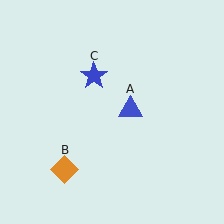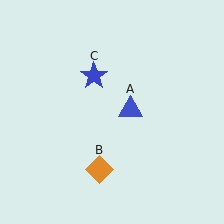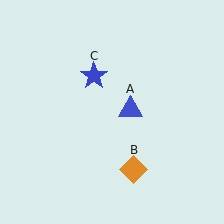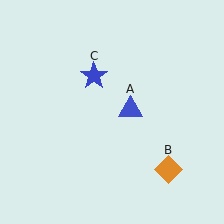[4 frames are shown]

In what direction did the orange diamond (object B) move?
The orange diamond (object B) moved right.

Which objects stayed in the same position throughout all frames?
Blue triangle (object A) and blue star (object C) remained stationary.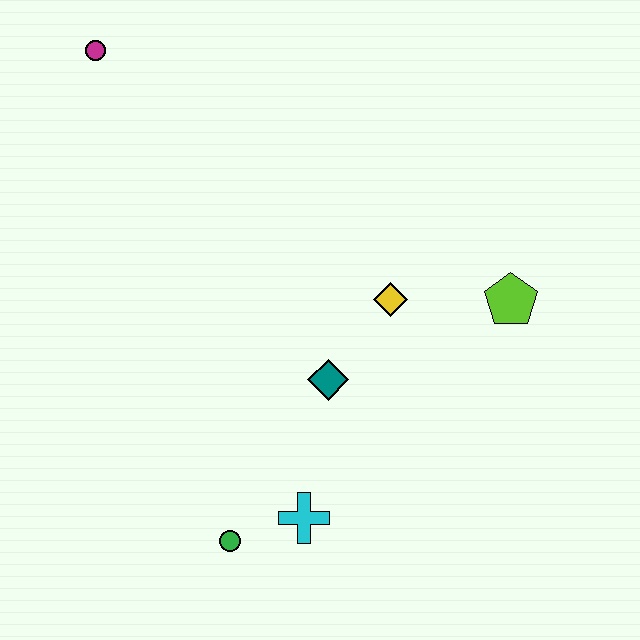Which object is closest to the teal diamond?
The yellow diamond is closest to the teal diamond.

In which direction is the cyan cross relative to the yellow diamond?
The cyan cross is below the yellow diamond.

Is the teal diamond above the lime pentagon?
No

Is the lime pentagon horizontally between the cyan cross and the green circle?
No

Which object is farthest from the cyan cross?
The magenta circle is farthest from the cyan cross.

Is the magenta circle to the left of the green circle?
Yes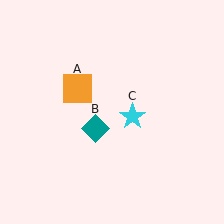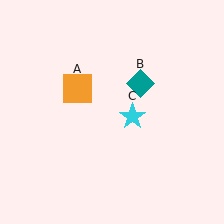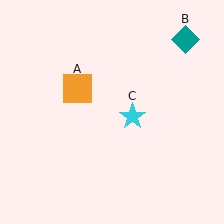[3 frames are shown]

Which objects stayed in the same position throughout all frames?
Orange square (object A) and cyan star (object C) remained stationary.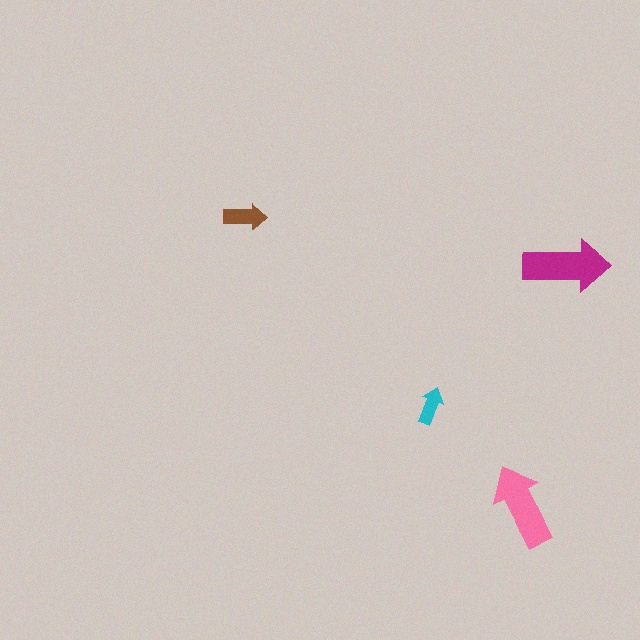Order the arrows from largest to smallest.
the magenta one, the pink one, the brown one, the cyan one.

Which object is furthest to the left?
The brown arrow is leftmost.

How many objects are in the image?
There are 4 objects in the image.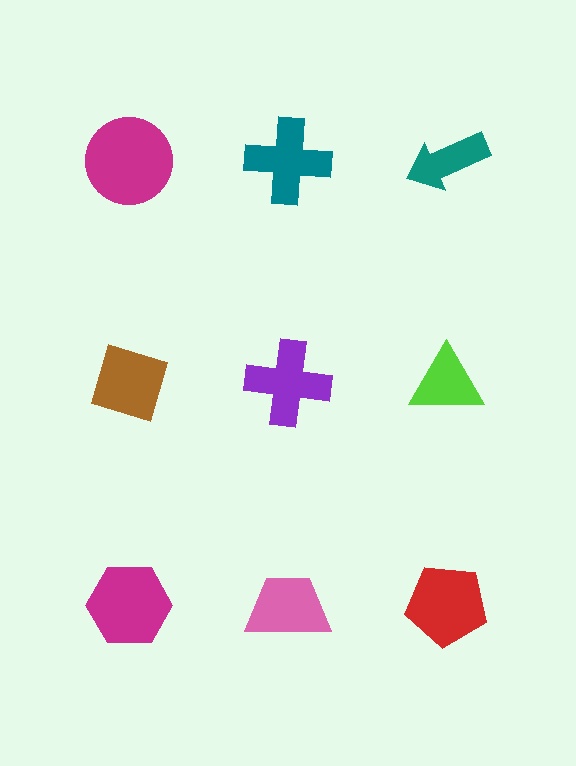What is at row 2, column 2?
A purple cross.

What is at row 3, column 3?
A red pentagon.